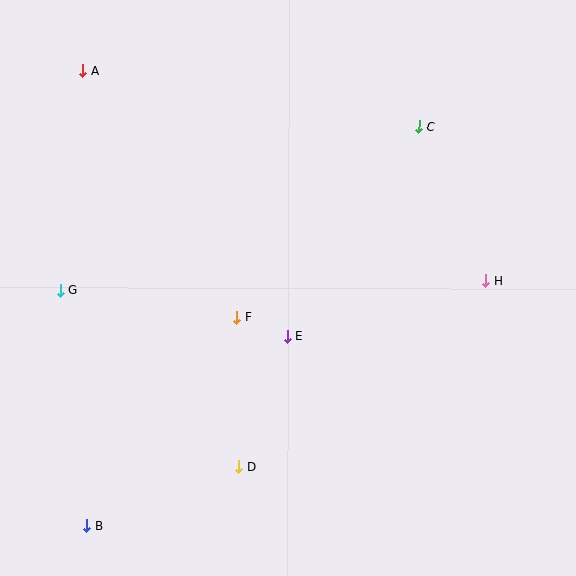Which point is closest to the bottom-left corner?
Point B is closest to the bottom-left corner.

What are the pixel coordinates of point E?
Point E is at (287, 336).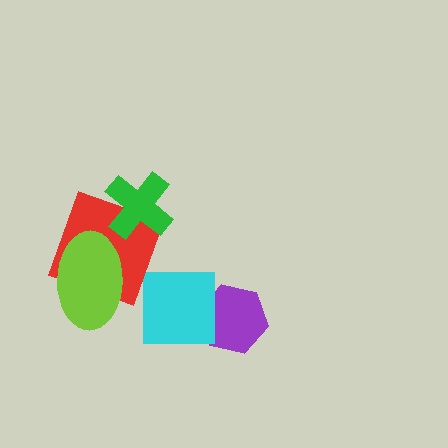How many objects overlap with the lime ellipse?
1 object overlaps with the lime ellipse.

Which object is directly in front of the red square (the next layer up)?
The lime ellipse is directly in front of the red square.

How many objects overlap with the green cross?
1 object overlaps with the green cross.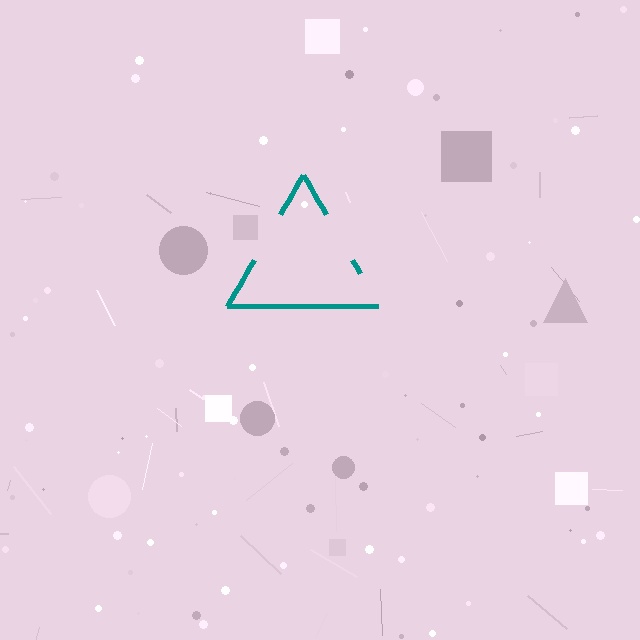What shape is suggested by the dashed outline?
The dashed outline suggests a triangle.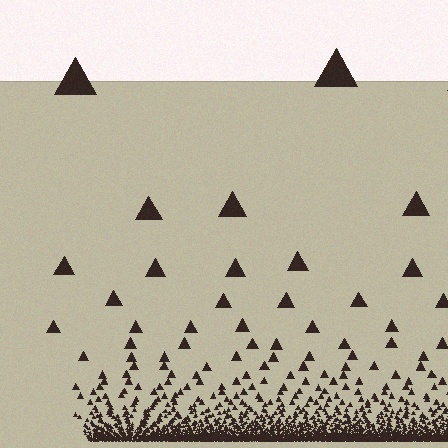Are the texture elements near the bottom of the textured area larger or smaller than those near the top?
Smaller. The gradient is inverted — elements near the bottom are smaller and denser.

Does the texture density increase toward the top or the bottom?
Density increases toward the bottom.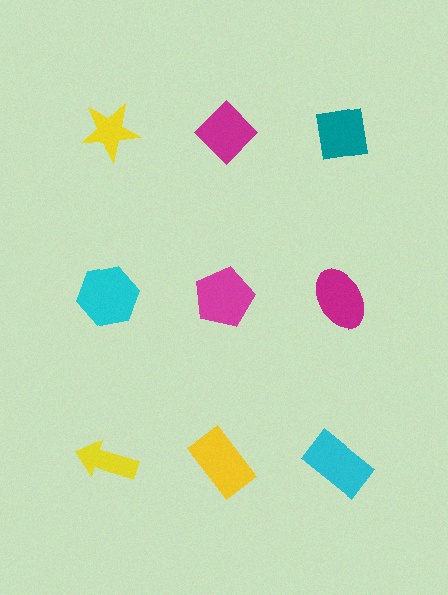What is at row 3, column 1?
A yellow arrow.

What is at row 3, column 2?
A yellow rectangle.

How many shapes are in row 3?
3 shapes.